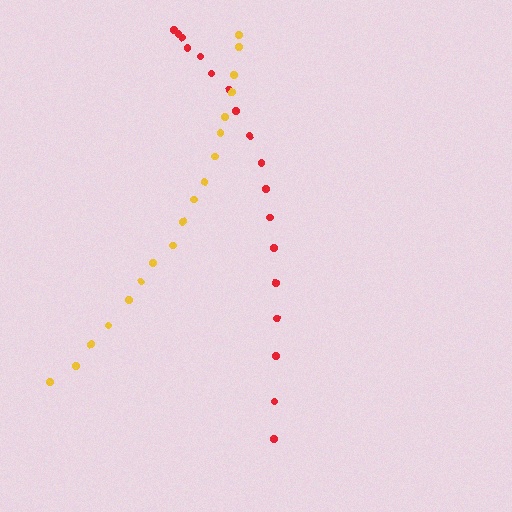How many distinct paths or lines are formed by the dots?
There are 2 distinct paths.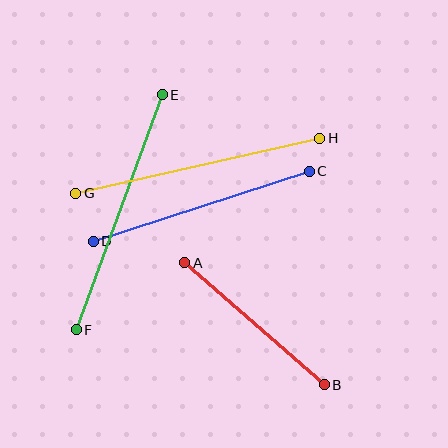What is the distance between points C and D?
The distance is approximately 227 pixels.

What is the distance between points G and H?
The distance is approximately 250 pixels.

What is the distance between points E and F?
The distance is approximately 250 pixels.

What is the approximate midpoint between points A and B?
The midpoint is at approximately (254, 324) pixels.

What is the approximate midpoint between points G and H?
The midpoint is at approximately (198, 166) pixels.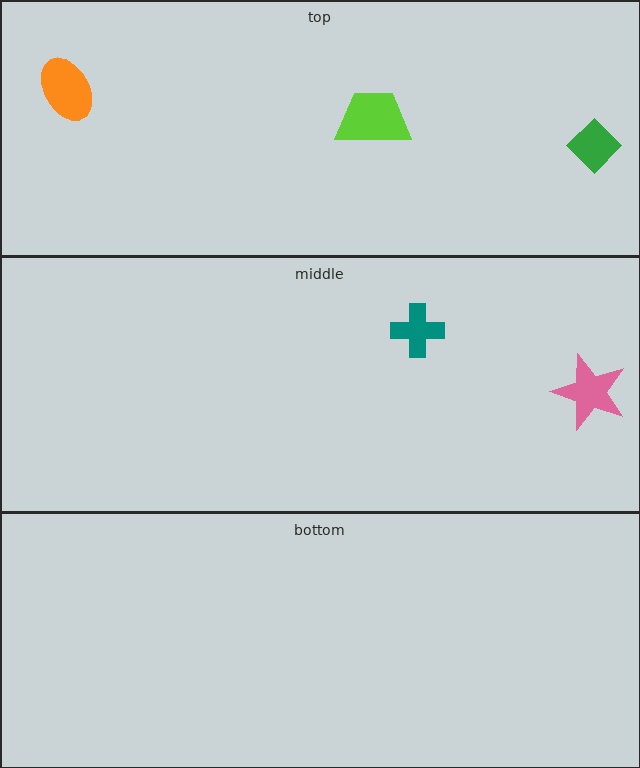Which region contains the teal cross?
The middle region.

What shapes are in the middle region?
The pink star, the teal cross.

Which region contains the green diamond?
The top region.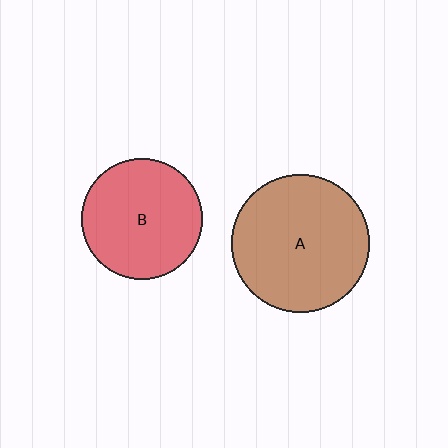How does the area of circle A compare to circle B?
Approximately 1.3 times.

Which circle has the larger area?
Circle A (brown).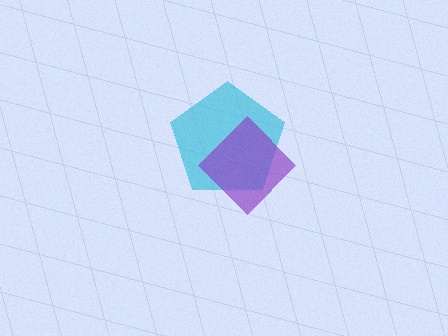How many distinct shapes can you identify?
There are 2 distinct shapes: a cyan pentagon, a purple diamond.